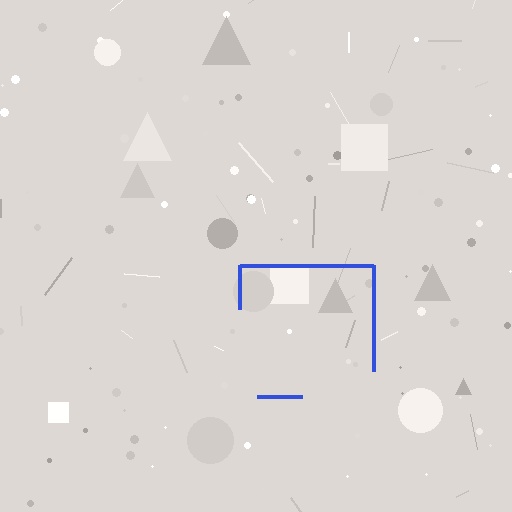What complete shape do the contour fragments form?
The contour fragments form a square.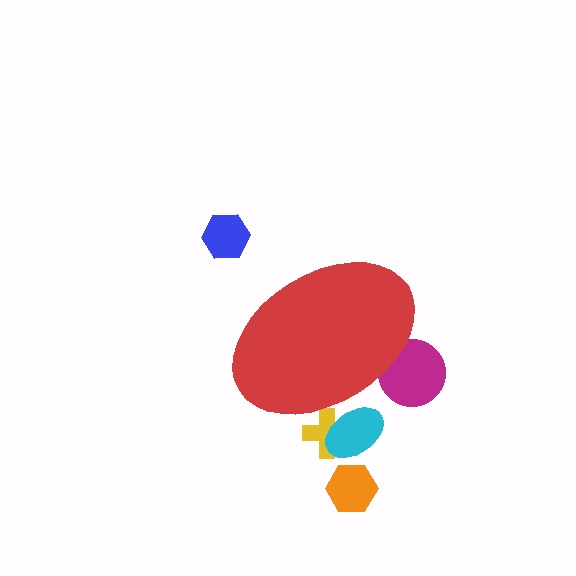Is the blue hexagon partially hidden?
No, the blue hexagon is fully visible.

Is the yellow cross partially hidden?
Yes, the yellow cross is partially hidden behind the red ellipse.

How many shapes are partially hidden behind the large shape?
3 shapes are partially hidden.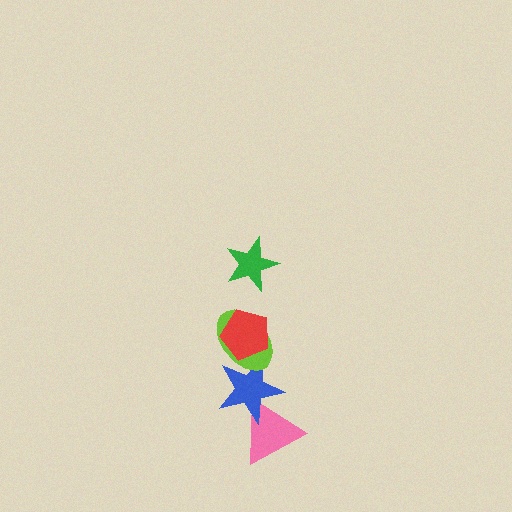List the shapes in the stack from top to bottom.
From top to bottom: the green star, the red pentagon, the lime ellipse, the blue star, the pink triangle.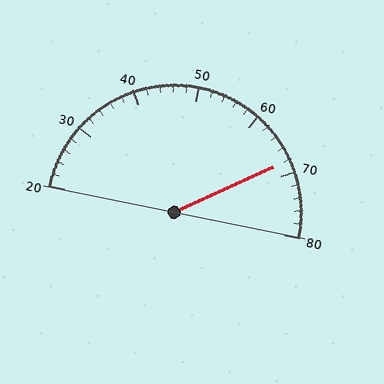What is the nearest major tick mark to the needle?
The nearest major tick mark is 70.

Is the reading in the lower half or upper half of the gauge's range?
The reading is in the upper half of the range (20 to 80).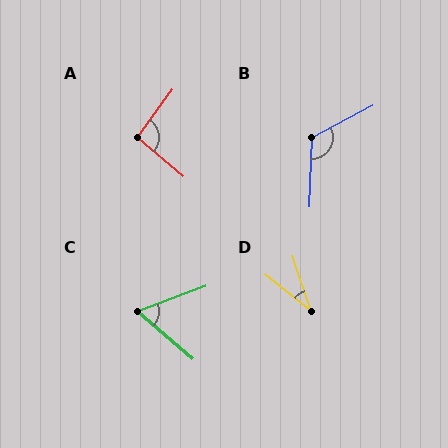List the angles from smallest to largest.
D (33°), C (60°), A (94°), B (120°).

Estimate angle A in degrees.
Approximately 94 degrees.